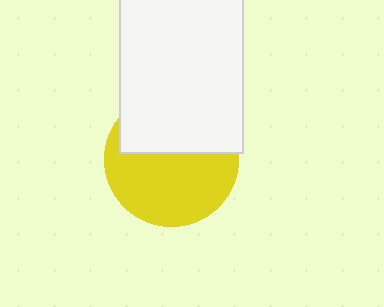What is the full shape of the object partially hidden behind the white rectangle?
The partially hidden object is a yellow circle.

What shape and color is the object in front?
The object in front is a white rectangle.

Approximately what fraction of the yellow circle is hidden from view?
Roughly 42% of the yellow circle is hidden behind the white rectangle.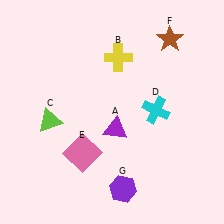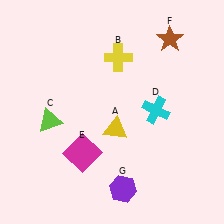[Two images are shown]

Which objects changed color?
A changed from purple to yellow. E changed from pink to magenta.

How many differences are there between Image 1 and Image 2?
There are 2 differences between the two images.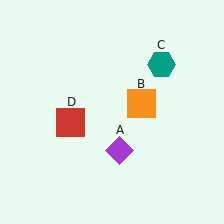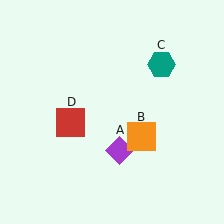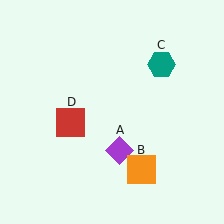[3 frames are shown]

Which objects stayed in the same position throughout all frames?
Purple diamond (object A) and teal hexagon (object C) and red square (object D) remained stationary.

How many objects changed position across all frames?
1 object changed position: orange square (object B).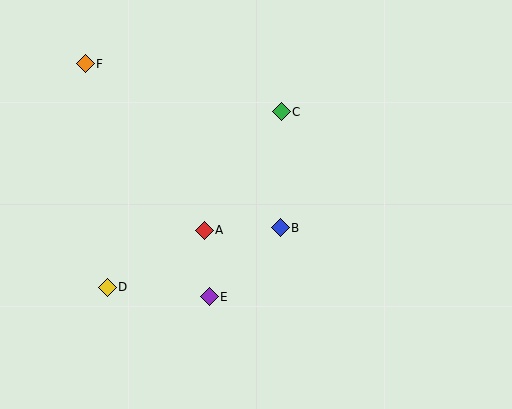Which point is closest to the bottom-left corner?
Point D is closest to the bottom-left corner.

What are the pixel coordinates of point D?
Point D is at (107, 287).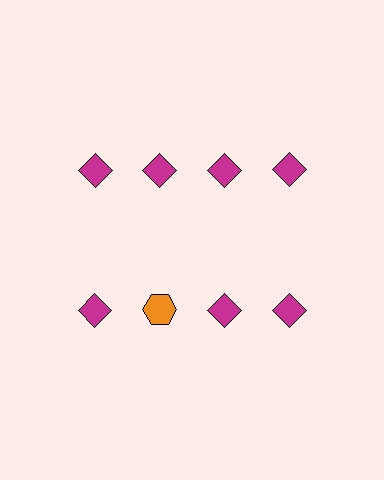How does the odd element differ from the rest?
It differs in both color (orange instead of magenta) and shape (hexagon instead of diamond).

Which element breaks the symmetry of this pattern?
The orange hexagon in the second row, second from left column breaks the symmetry. All other shapes are magenta diamonds.